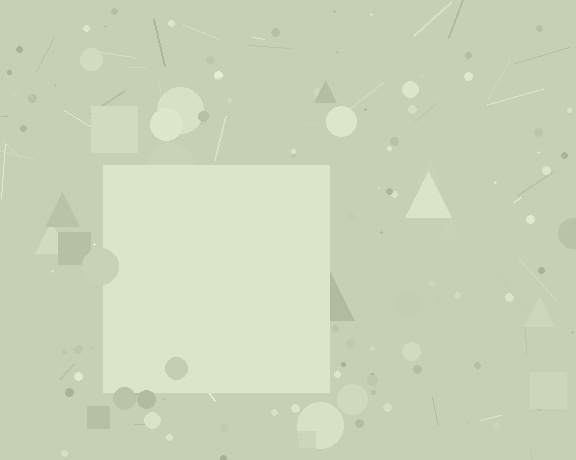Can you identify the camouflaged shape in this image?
The camouflaged shape is a square.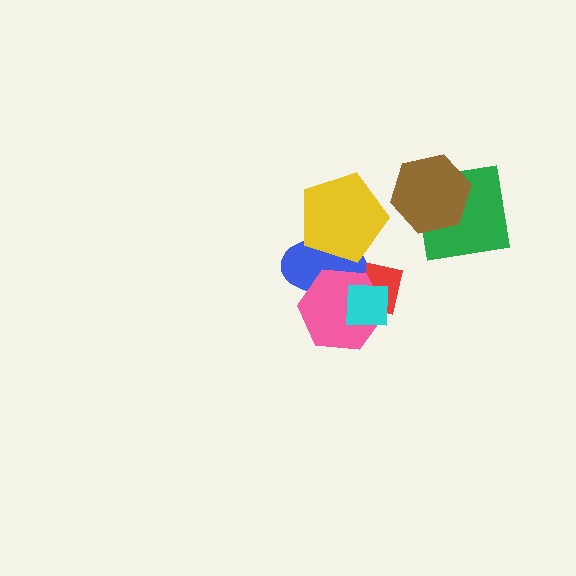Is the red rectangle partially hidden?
Yes, it is partially covered by another shape.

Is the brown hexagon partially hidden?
No, no other shape covers it.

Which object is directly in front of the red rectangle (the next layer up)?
The blue ellipse is directly in front of the red rectangle.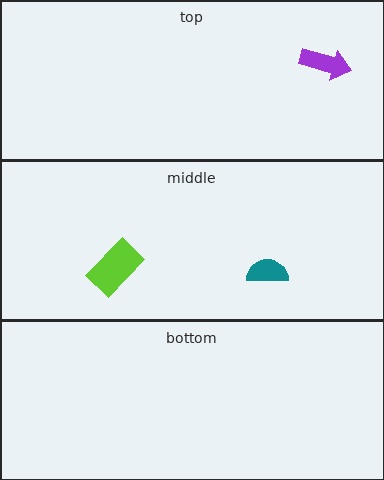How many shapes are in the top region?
1.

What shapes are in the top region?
The purple arrow.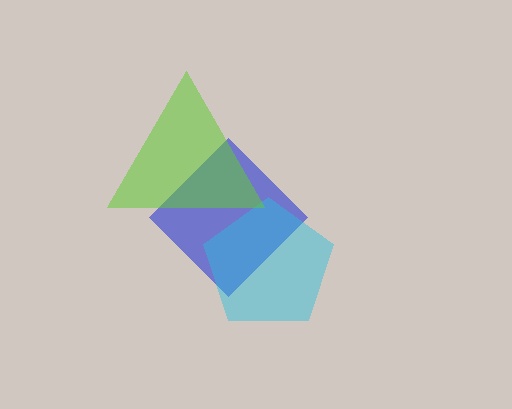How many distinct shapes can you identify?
There are 3 distinct shapes: a blue diamond, a cyan pentagon, a lime triangle.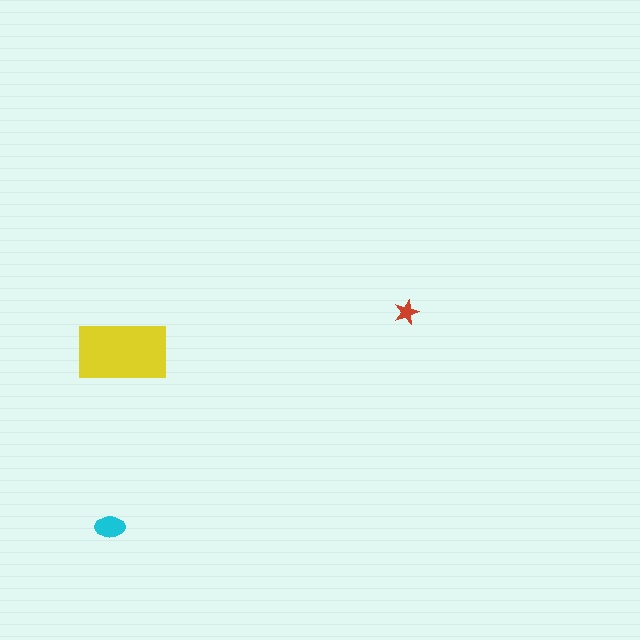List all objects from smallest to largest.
The red star, the cyan ellipse, the yellow rectangle.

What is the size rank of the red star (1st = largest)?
3rd.